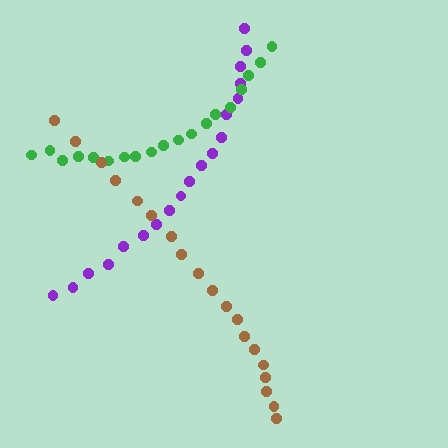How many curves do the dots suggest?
There are 3 distinct paths.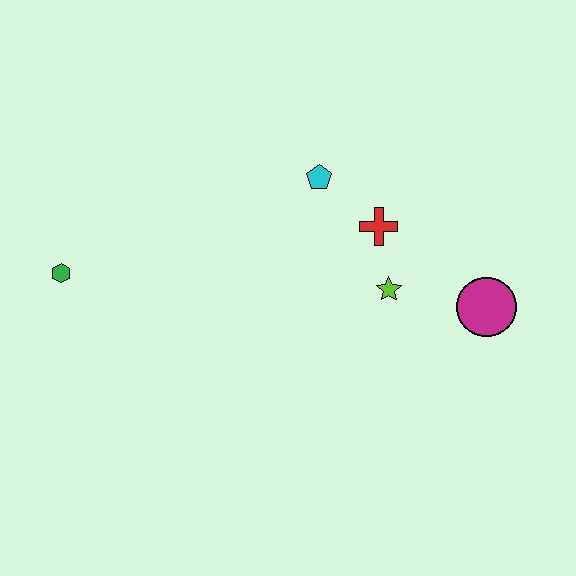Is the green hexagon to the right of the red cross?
No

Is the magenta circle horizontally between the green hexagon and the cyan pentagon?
No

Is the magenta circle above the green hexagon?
No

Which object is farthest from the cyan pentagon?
The green hexagon is farthest from the cyan pentagon.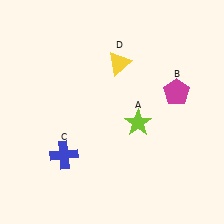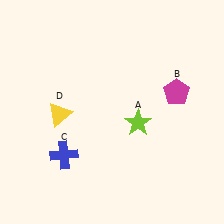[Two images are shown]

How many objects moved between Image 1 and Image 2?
1 object moved between the two images.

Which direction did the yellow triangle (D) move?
The yellow triangle (D) moved left.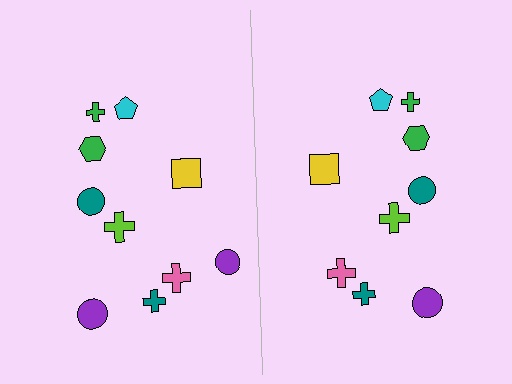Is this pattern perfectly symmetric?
No, the pattern is not perfectly symmetric. A purple circle is missing from the right side.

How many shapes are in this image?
There are 19 shapes in this image.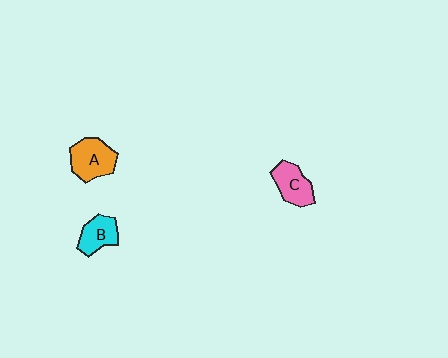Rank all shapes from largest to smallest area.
From largest to smallest: A (orange), C (pink), B (cyan).